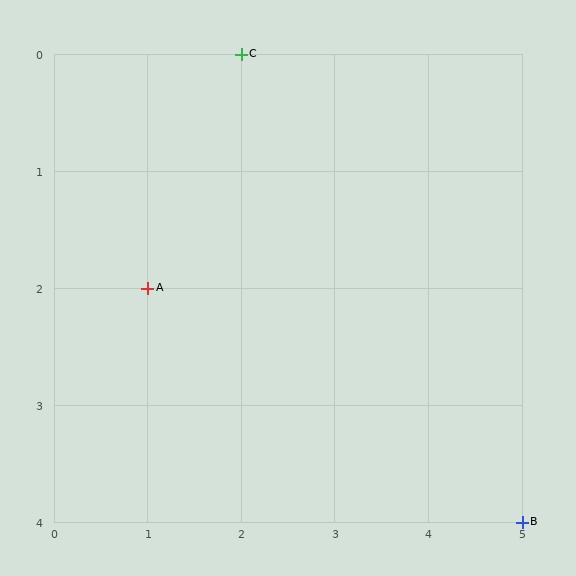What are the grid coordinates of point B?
Point B is at grid coordinates (5, 4).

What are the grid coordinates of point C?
Point C is at grid coordinates (2, 0).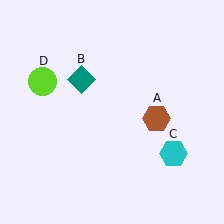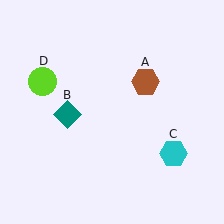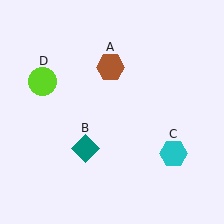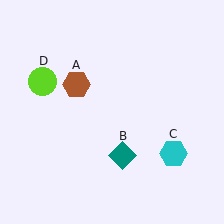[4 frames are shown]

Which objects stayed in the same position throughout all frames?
Cyan hexagon (object C) and lime circle (object D) remained stationary.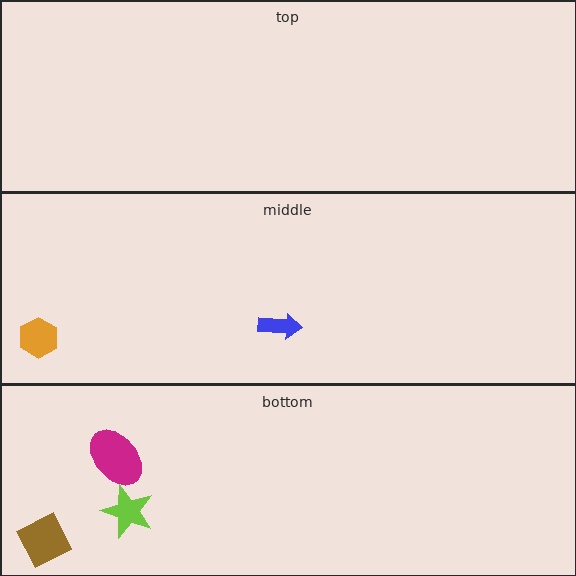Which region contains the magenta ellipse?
The bottom region.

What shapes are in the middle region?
The orange hexagon, the blue arrow.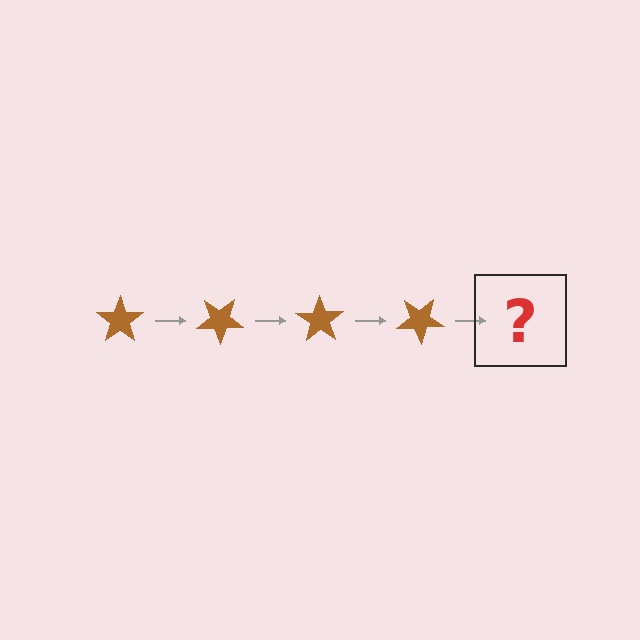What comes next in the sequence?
The next element should be a brown star rotated 140 degrees.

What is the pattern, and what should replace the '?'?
The pattern is that the star rotates 35 degrees each step. The '?' should be a brown star rotated 140 degrees.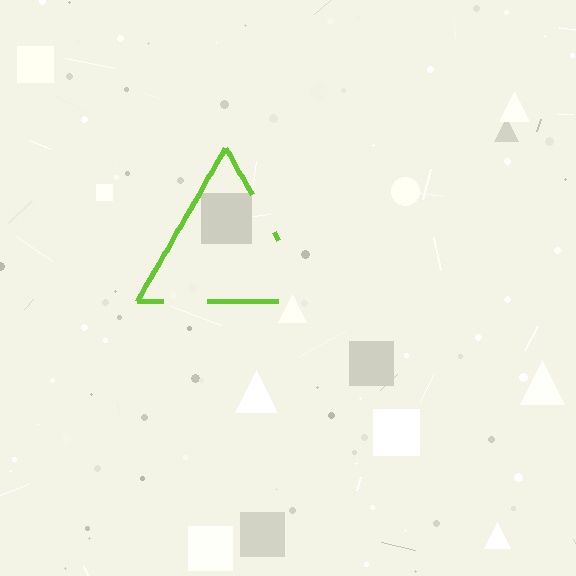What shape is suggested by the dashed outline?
The dashed outline suggests a triangle.